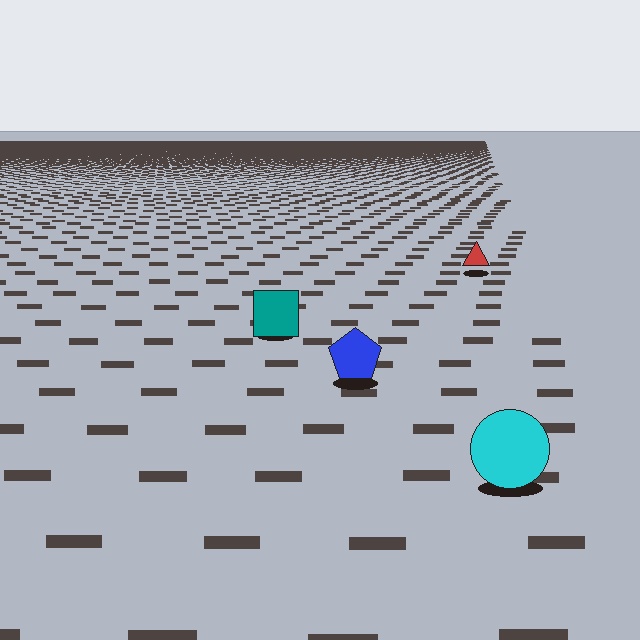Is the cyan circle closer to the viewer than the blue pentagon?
Yes. The cyan circle is closer — you can tell from the texture gradient: the ground texture is coarser near it.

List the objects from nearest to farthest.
From nearest to farthest: the cyan circle, the blue pentagon, the teal square, the red triangle.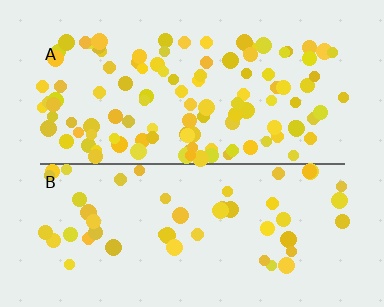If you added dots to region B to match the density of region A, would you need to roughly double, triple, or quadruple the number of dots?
Approximately double.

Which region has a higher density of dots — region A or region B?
A (the top).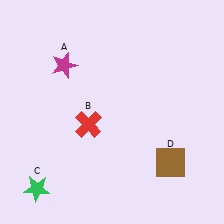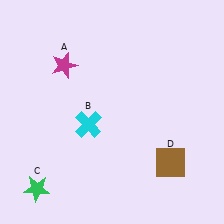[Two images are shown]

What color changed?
The cross (B) changed from red in Image 1 to cyan in Image 2.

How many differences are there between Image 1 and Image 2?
There is 1 difference between the two images.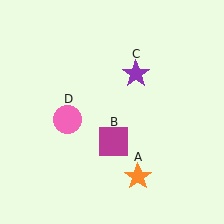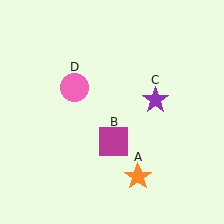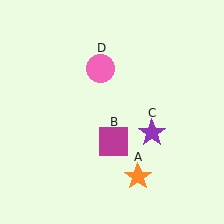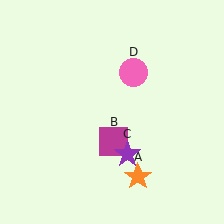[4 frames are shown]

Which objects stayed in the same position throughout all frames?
Orange star (object A) and magenta square (object B) remained stationary.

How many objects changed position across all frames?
2 objects changed position: purple star (object C), pink circle (object D).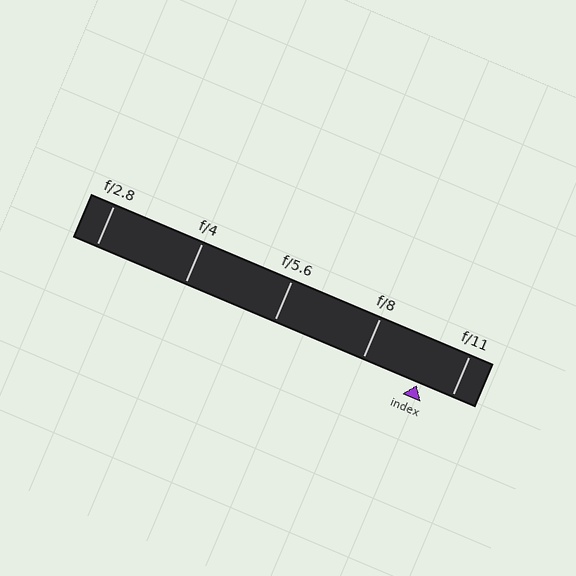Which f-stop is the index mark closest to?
The index mark is closest to f/11.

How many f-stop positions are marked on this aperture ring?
There are 5 f-stop positions marked.